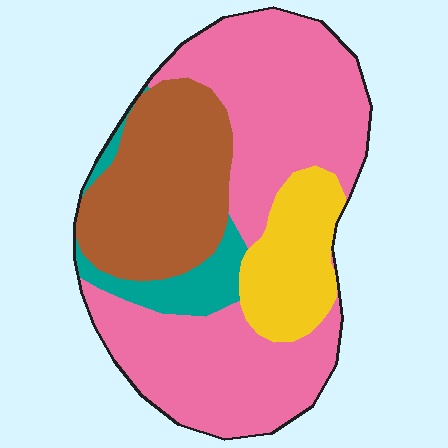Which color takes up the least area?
Teal, at roughly 10%.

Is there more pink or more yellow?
Pink.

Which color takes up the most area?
Pink, at roughly 55%.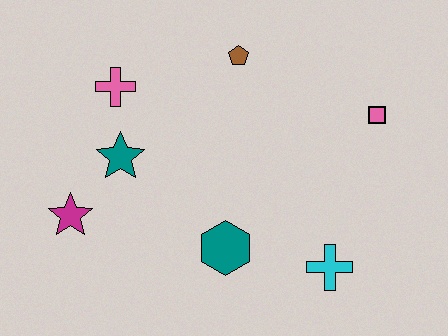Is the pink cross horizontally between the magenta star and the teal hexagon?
Yes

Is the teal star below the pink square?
Yes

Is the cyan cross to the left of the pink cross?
No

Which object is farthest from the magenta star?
The pink square is farthest from the magenta star.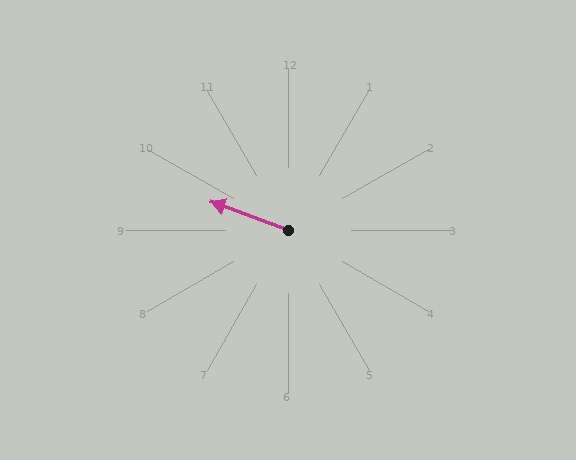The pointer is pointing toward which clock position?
Roughly 10 o'clock.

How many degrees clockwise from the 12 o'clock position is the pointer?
Approximately 290 degrees.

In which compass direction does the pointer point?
West.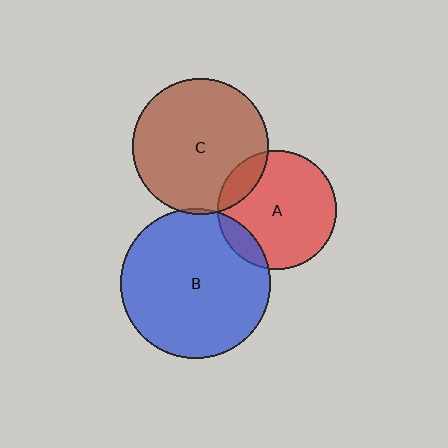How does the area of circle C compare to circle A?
Approximately 1.3 times.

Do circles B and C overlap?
Yes.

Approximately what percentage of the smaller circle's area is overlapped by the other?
Approximately 5%.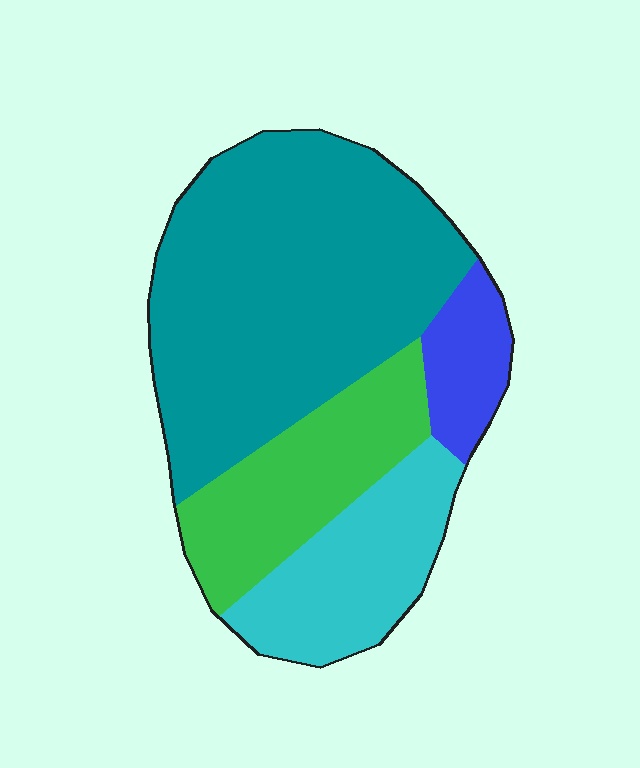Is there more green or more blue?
Green.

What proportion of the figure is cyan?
Cyan takes up about one fifth (1/5) of the figure.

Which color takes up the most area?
Teal, at roughly 50%.